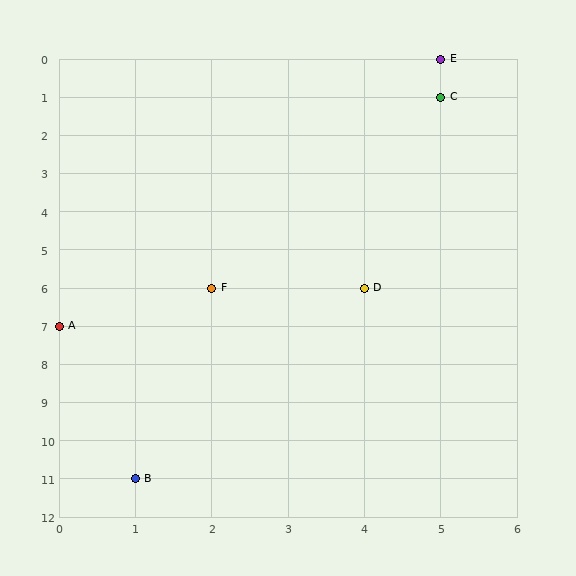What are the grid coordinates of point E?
Point E is at grid coordinates (5, 0).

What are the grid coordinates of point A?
Point A is at grid coordinates (0, 7).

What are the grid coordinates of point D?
Point D is at grid coordinates (4, 6).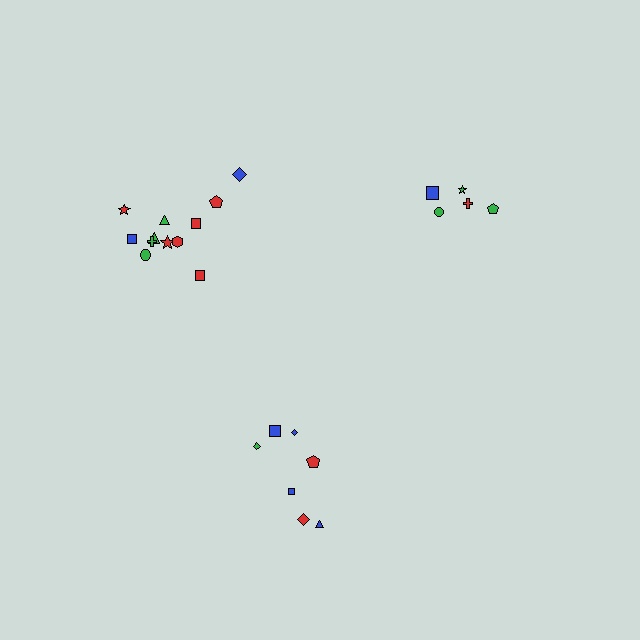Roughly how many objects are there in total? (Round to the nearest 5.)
Roughly 25 objects in total.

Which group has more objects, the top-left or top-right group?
The top-left group.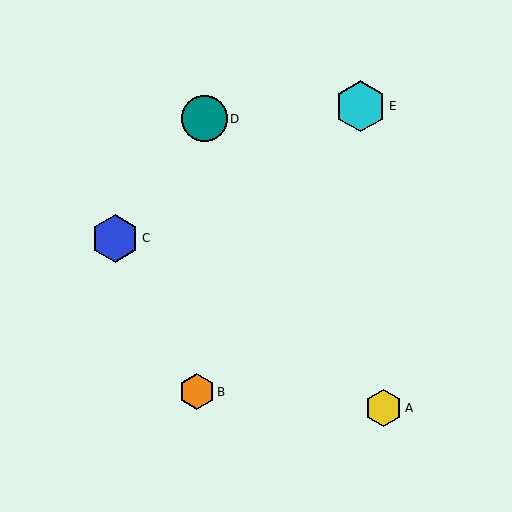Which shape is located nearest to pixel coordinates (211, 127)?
The teal circle (labeled D) at (204, 119) is nearest to that location.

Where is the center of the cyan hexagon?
The center of the cyan hexagon is at (360, 106).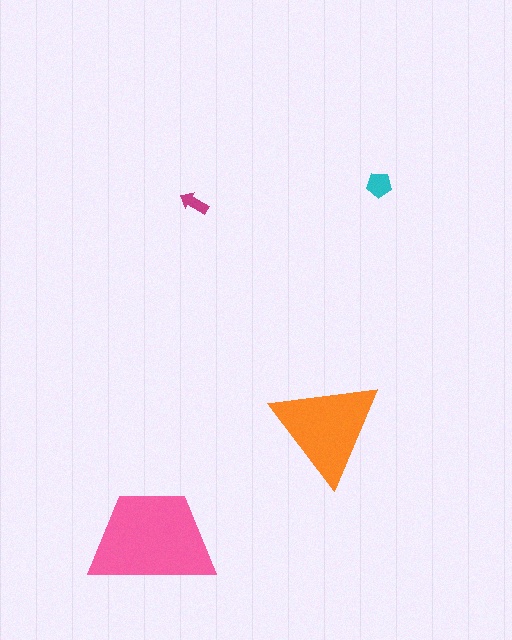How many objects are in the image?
There are 4 objects in the image.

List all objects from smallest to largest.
The magenta arrow, the cyan pentagon, the orange triangle, the pink trapezoid.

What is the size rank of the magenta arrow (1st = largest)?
4th.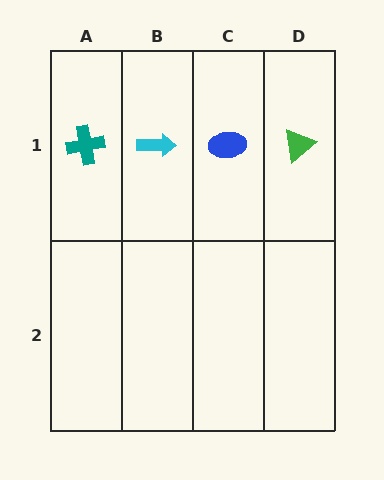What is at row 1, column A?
A teal cross.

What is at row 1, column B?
A cyan arrow.